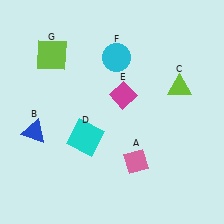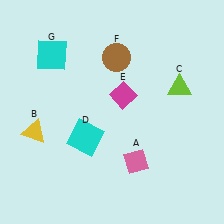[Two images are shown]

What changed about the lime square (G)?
In Image 1, G is lime. In Image 2, it changed to cyan.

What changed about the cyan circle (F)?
In Image 1, F is cyan. In Image 2, it changed to brown.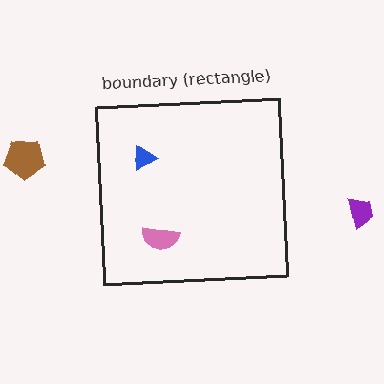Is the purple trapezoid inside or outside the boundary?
Outside.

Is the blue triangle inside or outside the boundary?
Inside.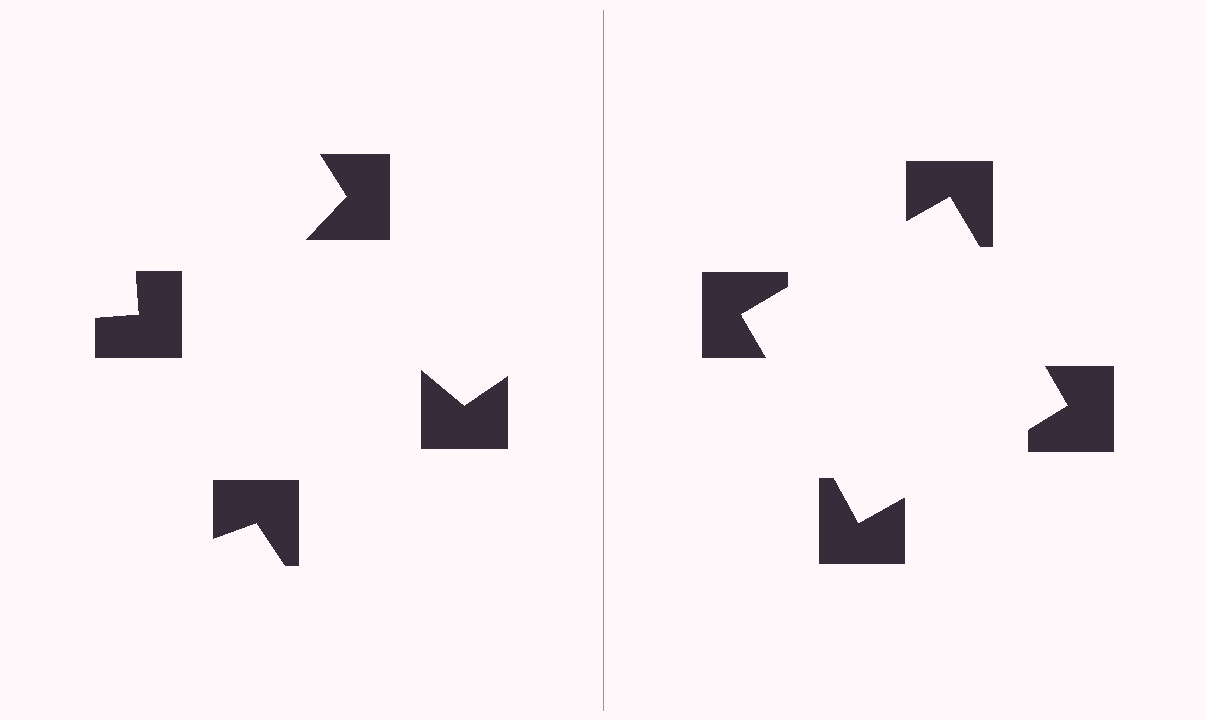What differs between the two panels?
The notched squares are positioned identically on both sides; only the wedge orientations differ. On the right they align to a square; on the left they are misaligned.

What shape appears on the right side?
An illusory square.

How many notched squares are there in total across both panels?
8 — 4 on each side.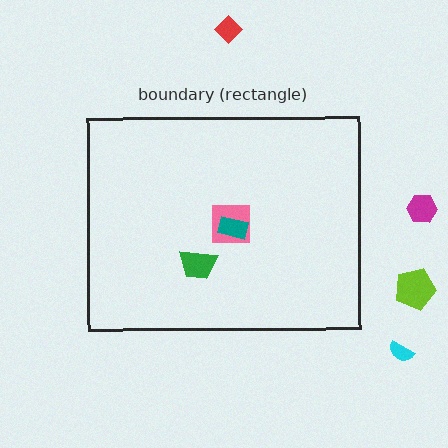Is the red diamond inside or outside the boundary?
Outside.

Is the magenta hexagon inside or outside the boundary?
Outside.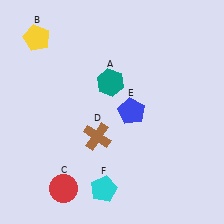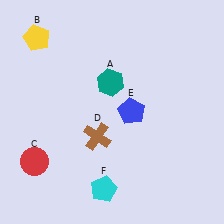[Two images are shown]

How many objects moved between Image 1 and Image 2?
1 object moved between the two images.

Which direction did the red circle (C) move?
The red circle (C) moved left.